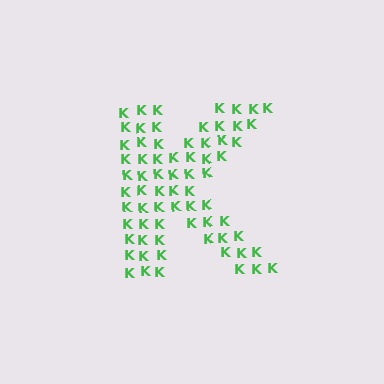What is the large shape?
The large shape is the letter K.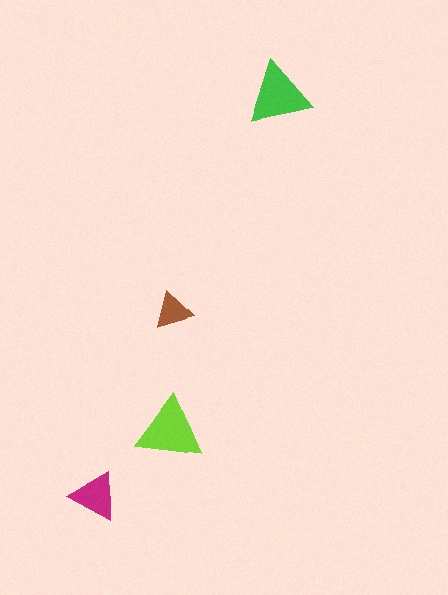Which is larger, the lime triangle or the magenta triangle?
The lime one.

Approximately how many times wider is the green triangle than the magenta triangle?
About 1.5 times wider.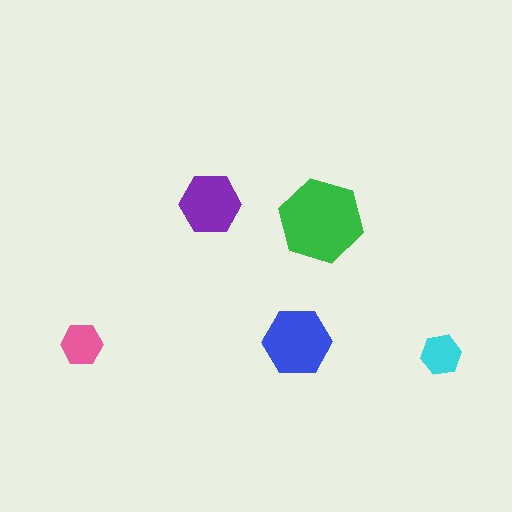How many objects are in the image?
There are 5 objects in the image.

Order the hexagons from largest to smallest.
the green one, the blue one, the purple one, the pink one, the cyan one.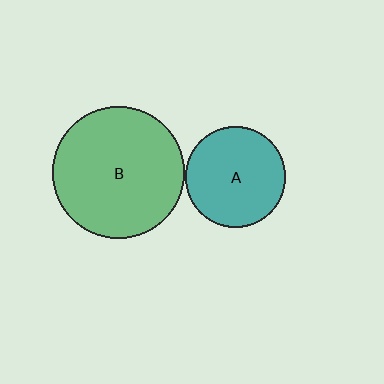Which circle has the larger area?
Circle B (green).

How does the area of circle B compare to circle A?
Approximately 1.7 times.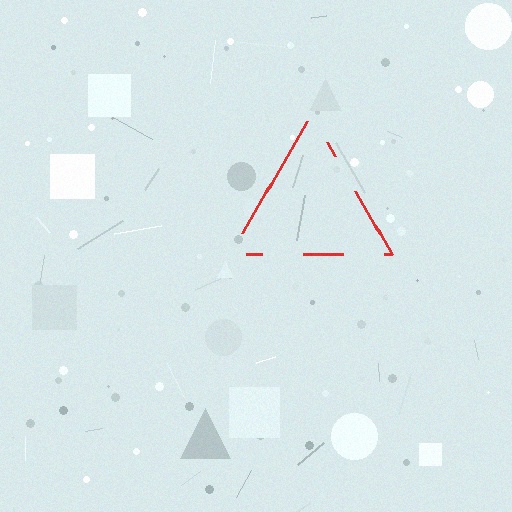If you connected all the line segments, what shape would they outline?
They would outline a triangle.